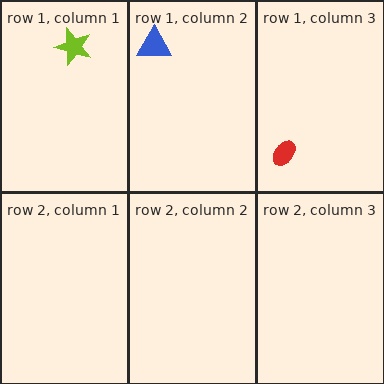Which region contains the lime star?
The row 1, column 1 region.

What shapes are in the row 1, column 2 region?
The blue triangle.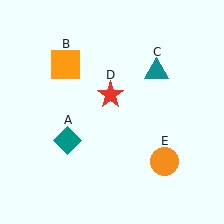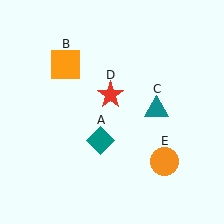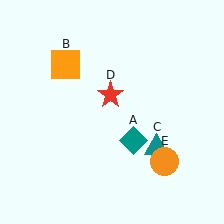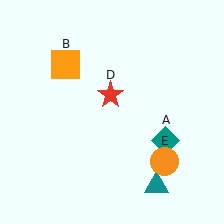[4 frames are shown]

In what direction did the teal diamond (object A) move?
The teal diamond (object A) moved right.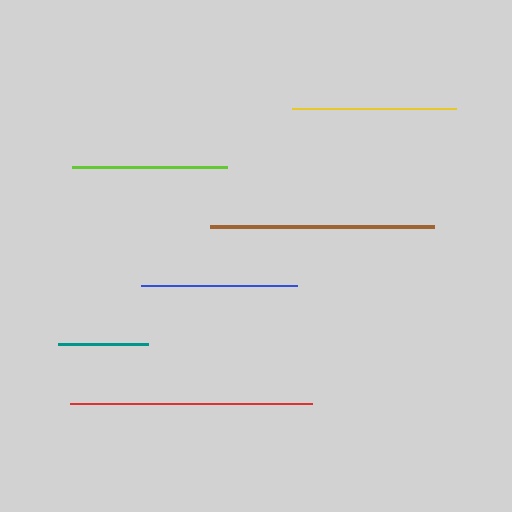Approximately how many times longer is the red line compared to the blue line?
The red line is approximately 1.6 times the length of the blue line.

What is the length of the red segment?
The red segment is approximately 243 pixels long.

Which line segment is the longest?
The red line is the longest at approximately 243 pixels.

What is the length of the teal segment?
The teal segment is approximately 90 pixels long.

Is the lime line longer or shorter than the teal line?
The lime line is longer than the teal line.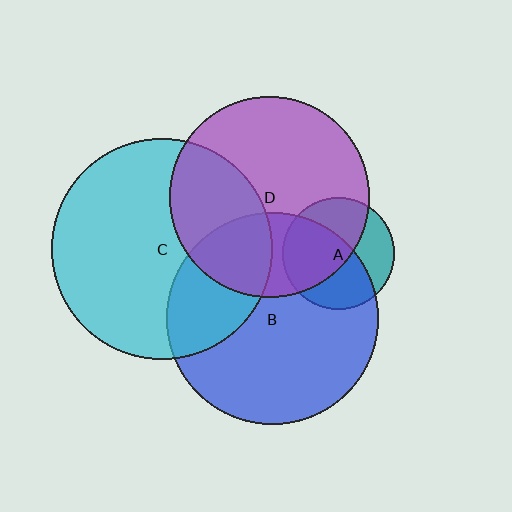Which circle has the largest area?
Circle C (cyan).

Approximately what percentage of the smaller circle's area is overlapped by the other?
Approximately 55%.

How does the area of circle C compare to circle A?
Approximately 3.9 times.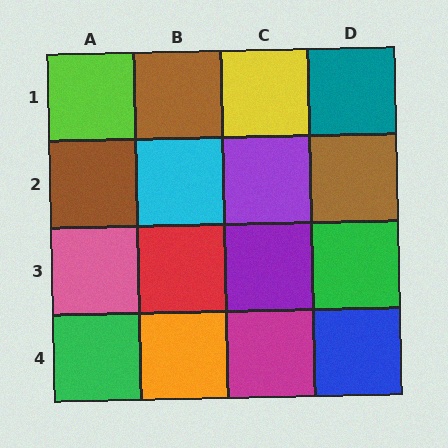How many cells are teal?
1 cell is teal.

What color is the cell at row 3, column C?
Purple.